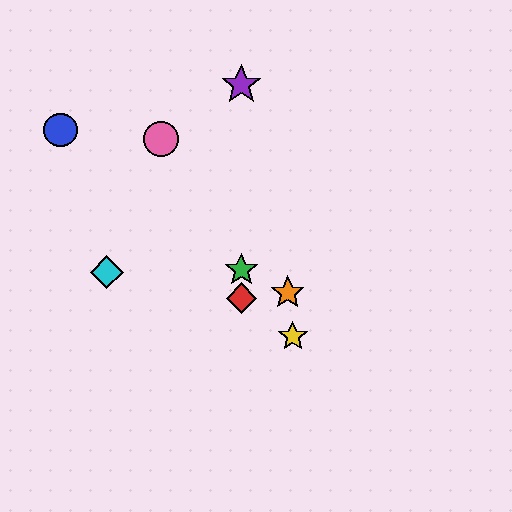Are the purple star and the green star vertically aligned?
Yes, both are at x≈241.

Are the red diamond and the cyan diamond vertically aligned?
No, the red diamond is at x≈241 and the cyan diamond is at x≈107.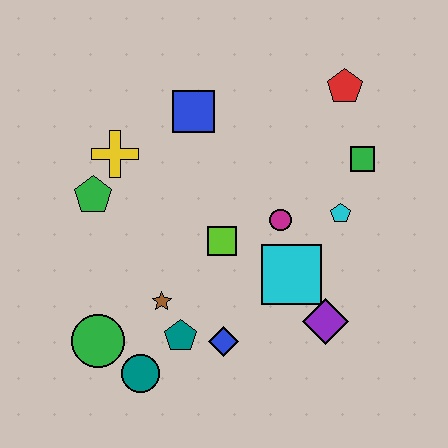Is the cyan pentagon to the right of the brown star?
Yes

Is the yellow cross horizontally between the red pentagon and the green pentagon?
Yes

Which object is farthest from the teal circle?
The red pentagon is farthest from the teal circle.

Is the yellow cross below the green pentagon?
No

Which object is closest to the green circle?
The teal circle is closest to the green circle.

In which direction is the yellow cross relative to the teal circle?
The yellow cross is above the teal circle.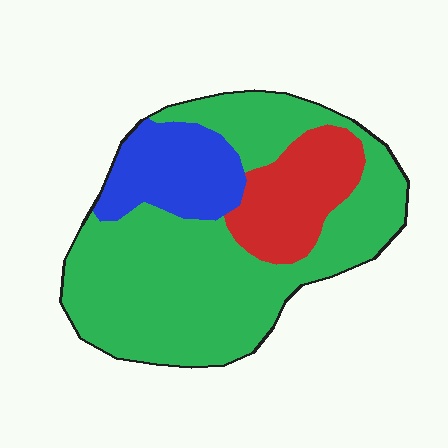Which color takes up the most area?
Green, at roughly 65%.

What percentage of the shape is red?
Red covers about 20% of the shape.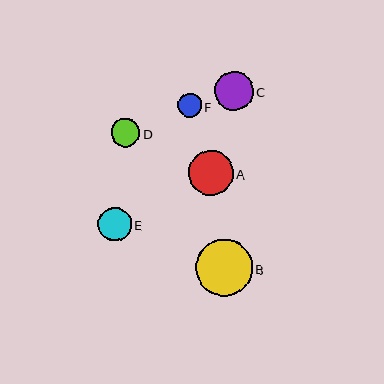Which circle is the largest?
Circle B is the largest with a size of approximately 57 pixels.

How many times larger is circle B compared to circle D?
Circle B is approximately 2.0 times the size of circle D.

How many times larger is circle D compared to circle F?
Circle D is approximately 1.2 times the size of circle F.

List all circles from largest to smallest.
From largest to smallest: B, A, C, E, D, F.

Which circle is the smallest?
Circle F is the smallest with a size of approximately 24 pixels.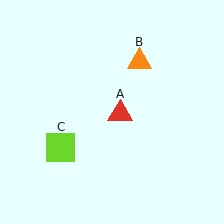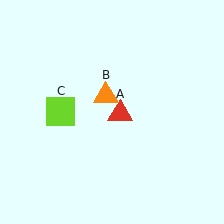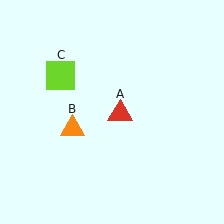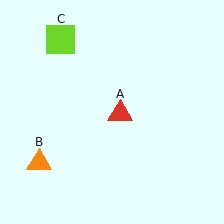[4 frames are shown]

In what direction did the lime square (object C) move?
The lime square (object C) moved up.